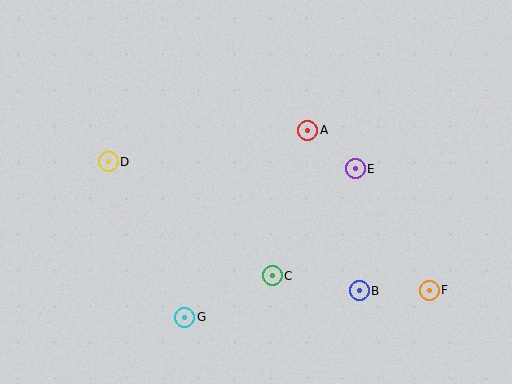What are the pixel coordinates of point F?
Point F is at (429, 290).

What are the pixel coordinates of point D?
Point D is at (108, 162).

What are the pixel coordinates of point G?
Point G is at (185, 317).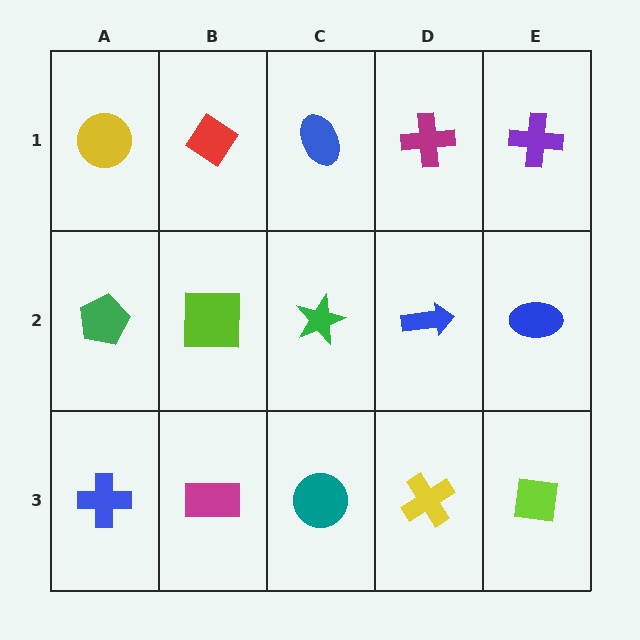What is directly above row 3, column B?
A lime square.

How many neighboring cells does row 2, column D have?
4.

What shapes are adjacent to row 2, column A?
A yellow circle (row 1, column A), a blue cross (row 3, column A), a lime square (row 2, column B).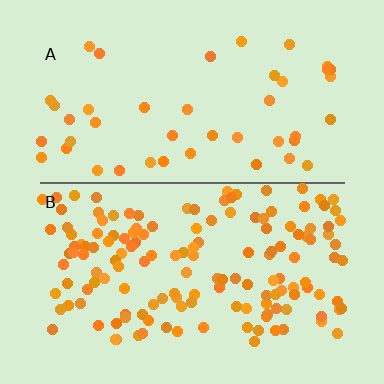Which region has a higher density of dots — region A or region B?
B (the bottom).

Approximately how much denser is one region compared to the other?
Approximately 3.3× — region B over region A.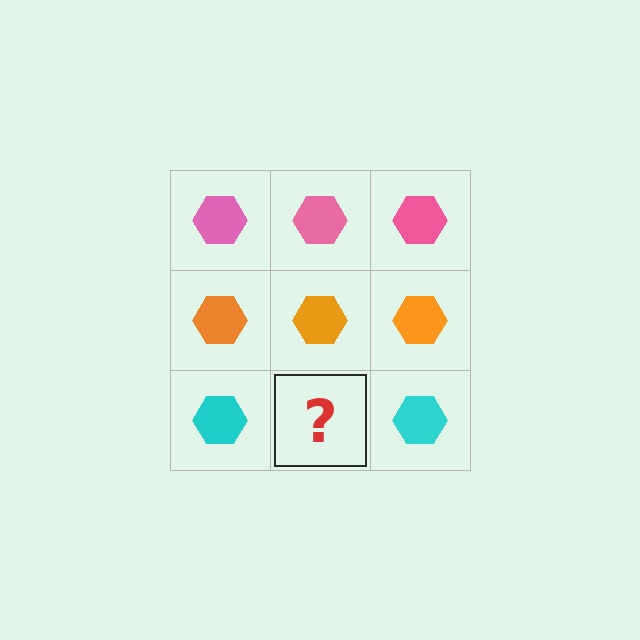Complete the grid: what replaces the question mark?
The question mark should be replaced with a cyan hexagon.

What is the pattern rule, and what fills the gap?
The rule is that each row has a consistent color. The gap should be filled with a cyan hexagon.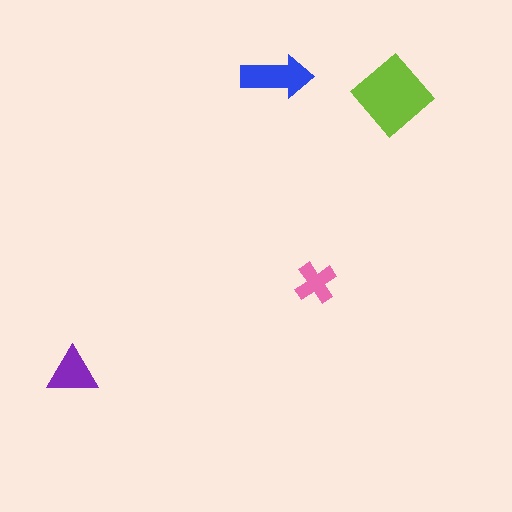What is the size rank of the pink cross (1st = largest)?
4th.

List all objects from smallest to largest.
The pink cross, the purple triangle, the blue arrow, the lime diamond.